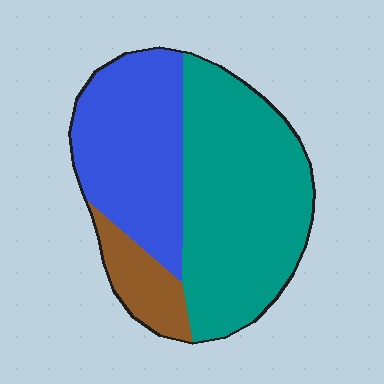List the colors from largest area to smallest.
From largest to smallest: teal, blue, brown.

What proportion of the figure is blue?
Blue takes up about three eighths (3/8) of the figure.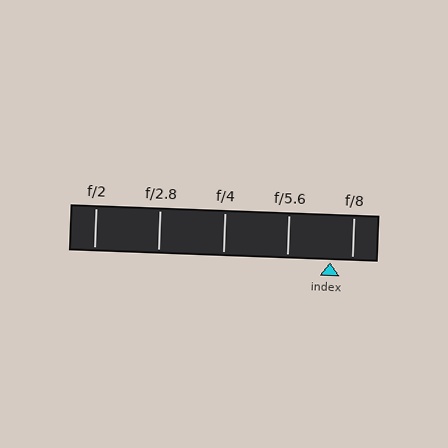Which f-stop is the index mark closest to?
The index mark is closest to f/8.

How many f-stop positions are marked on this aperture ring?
There are 5 f-stop positions marked.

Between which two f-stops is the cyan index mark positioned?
The index mark is between f/5.6 and f/8.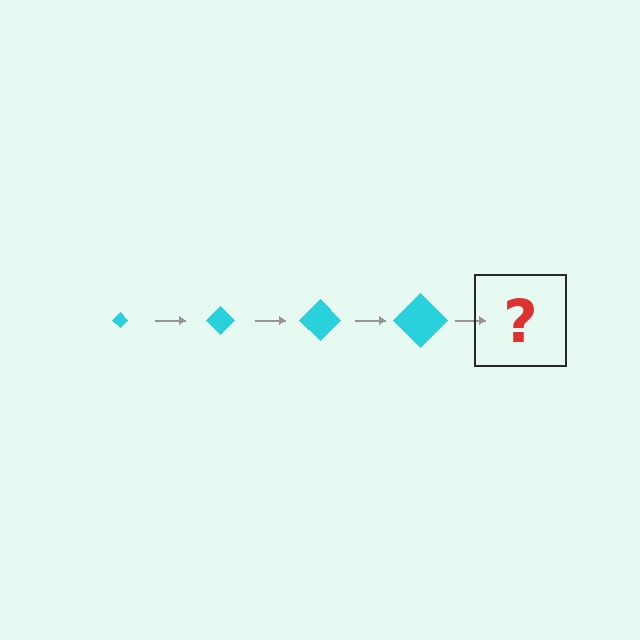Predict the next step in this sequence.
The next step is a cyan diamond, larger than the previous one.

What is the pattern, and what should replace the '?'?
The pattern is that the diamond gets progressively larger each step. The '?' should be a cyan diamond, larger than the previous one.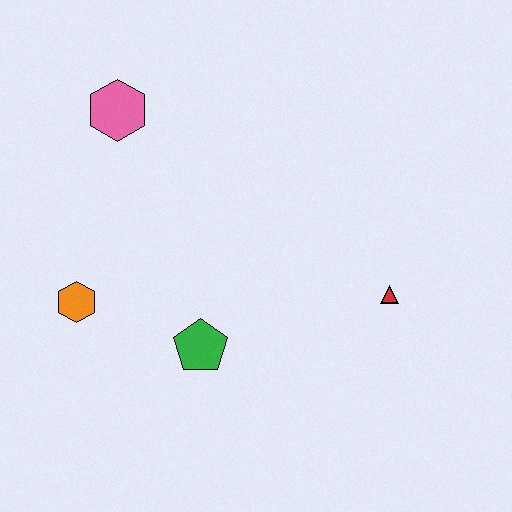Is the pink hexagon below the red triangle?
No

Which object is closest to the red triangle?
The green pentagon is closest to the red triangle.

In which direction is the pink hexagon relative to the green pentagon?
The pink hexagon is above the green pentagon.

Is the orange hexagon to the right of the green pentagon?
No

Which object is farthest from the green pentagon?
The pink hexagon is farthest from the green pentagon.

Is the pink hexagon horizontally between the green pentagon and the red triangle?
No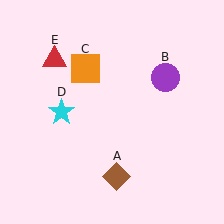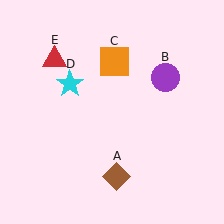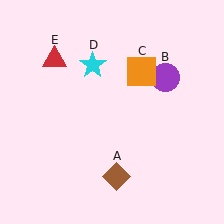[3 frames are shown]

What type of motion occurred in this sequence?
The orange square (object C), cyan star (object D) rotated clockwise around the center of the scene.